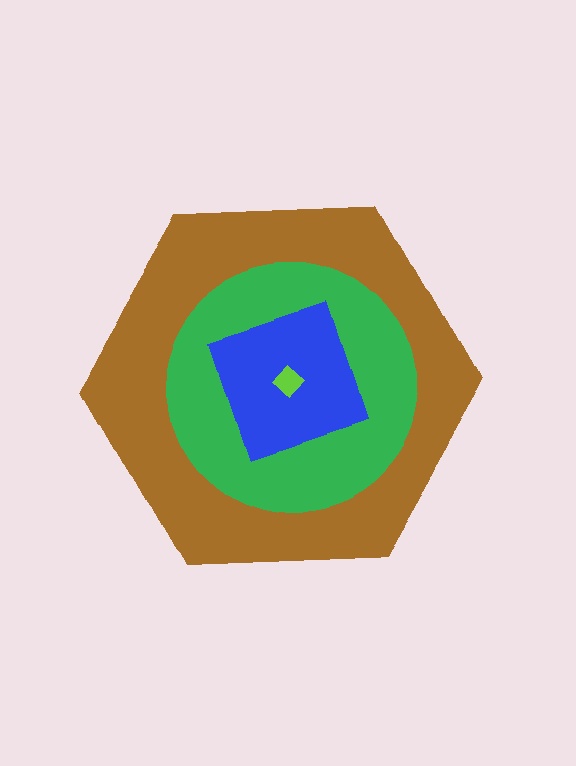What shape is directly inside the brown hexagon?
The green circle.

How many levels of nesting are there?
4.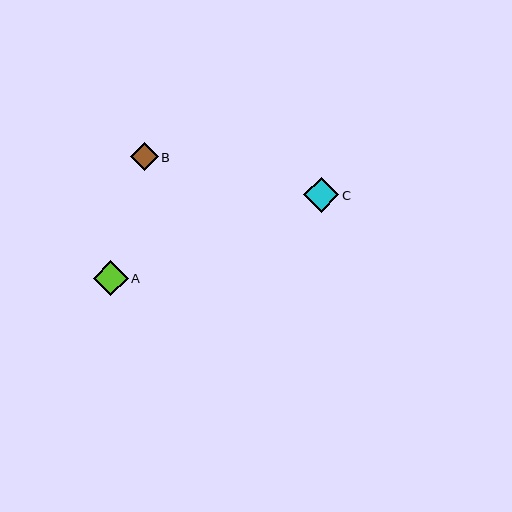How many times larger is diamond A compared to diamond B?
Diamond A is approximately 1.2 times the size of diamond B.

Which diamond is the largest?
Diamond C is the largest with a size of approximately 35 pixels.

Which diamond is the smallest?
Diamond B is the smallest with a size of approximately 28 pixels.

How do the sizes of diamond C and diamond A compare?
Diamond C and diamond A are approximately the same size.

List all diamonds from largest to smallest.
From largest to smallest: C, A, B.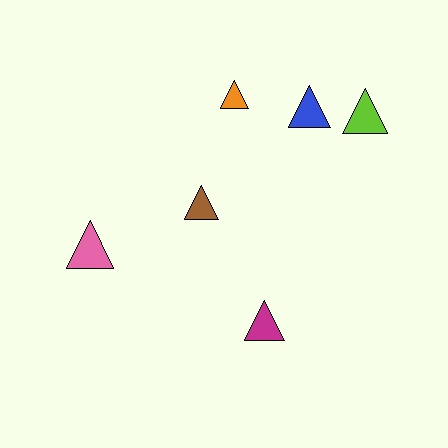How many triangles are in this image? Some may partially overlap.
There are 6 triangles.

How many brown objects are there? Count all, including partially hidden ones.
There is 1 brown object.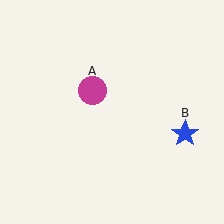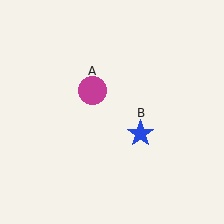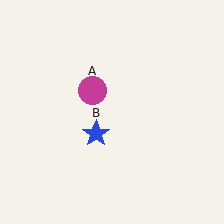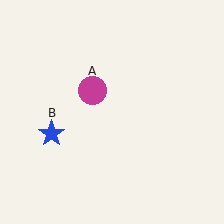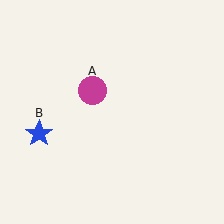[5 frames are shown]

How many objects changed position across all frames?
1 object changed position: blue star (object B).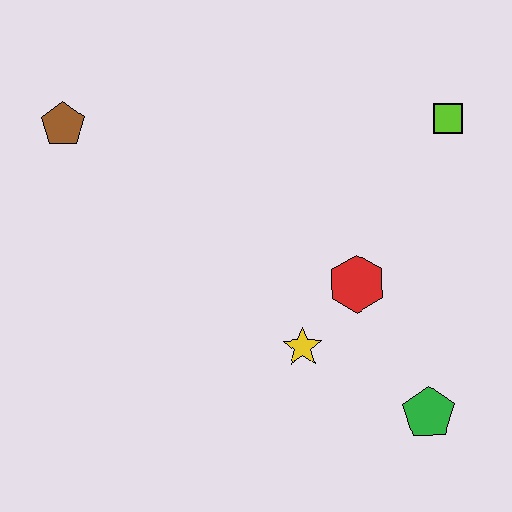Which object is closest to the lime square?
The red hexagon is closest to the lime square.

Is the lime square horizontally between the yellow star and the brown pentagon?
No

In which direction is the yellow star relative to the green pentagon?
The yellow star is to the left of the green pentagon.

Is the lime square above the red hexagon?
Yes